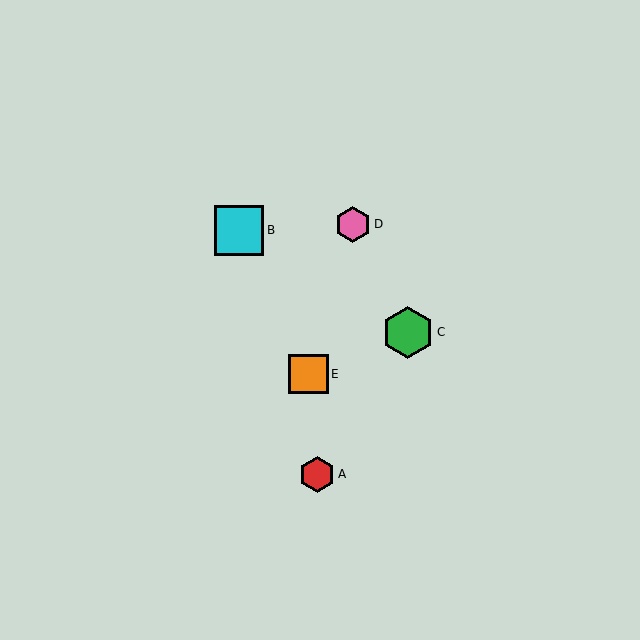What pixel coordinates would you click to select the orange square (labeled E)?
Click at (308, 374) to select the orange square E.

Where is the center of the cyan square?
The center of the cyan square is at (239, 230).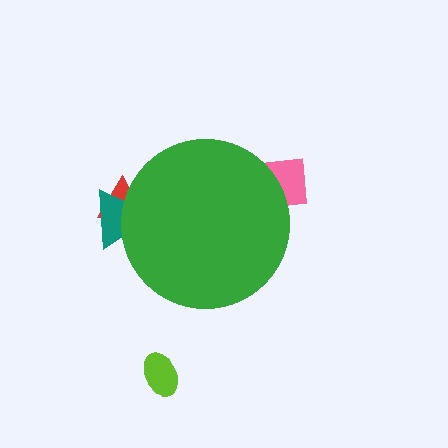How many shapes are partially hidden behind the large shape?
3 shapes are partially hidden.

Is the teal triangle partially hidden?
Yes, the teal triangle is partially hidden behind the green circle.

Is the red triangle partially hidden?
Yes, the red triangle is partially hidden behind the green circle.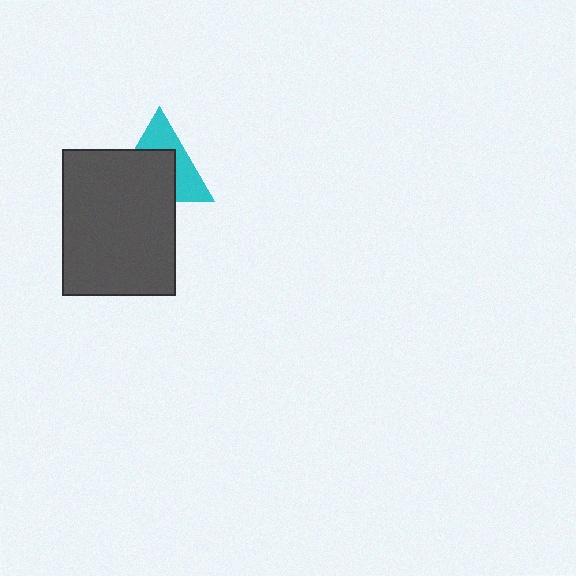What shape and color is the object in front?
The object in front is a dark gray rectangle.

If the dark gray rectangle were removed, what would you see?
You would see the complete cyan triangle.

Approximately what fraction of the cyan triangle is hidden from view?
Roughly 55% of the cyan triangle is hidden behind the dark gray rectangle.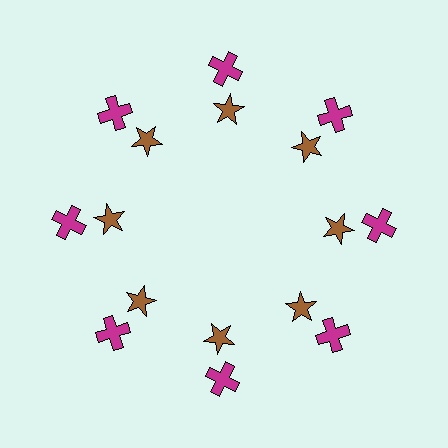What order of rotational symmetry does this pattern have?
This pattern has 8-fold rotational symmetry.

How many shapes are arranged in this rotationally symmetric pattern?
There are 16 shapes, arranged in 8 groups of 2.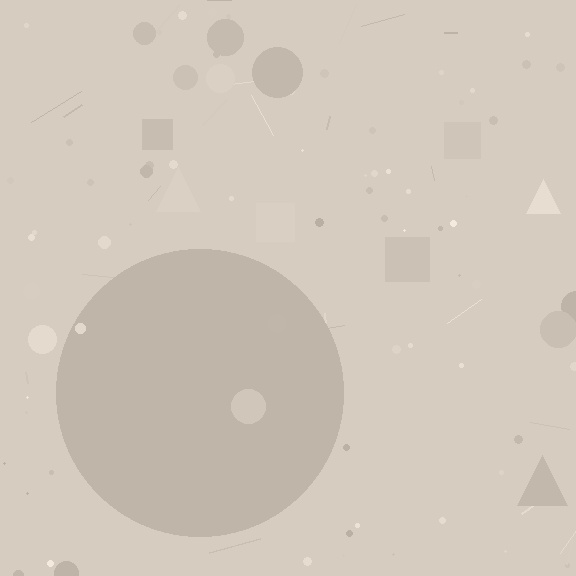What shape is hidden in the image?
A circle is hidden in the image.